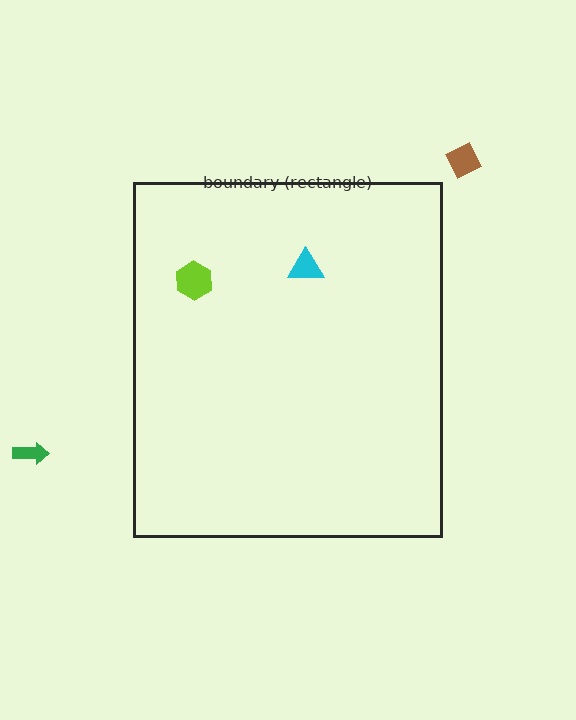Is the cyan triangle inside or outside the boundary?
Inside.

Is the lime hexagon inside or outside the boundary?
Inside.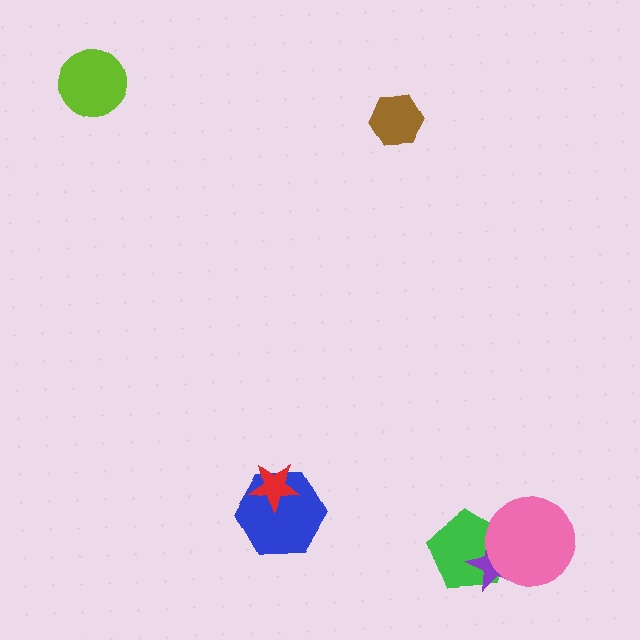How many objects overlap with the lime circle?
0 objects overlap with the lime circle.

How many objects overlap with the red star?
1 object overlaps with the red star.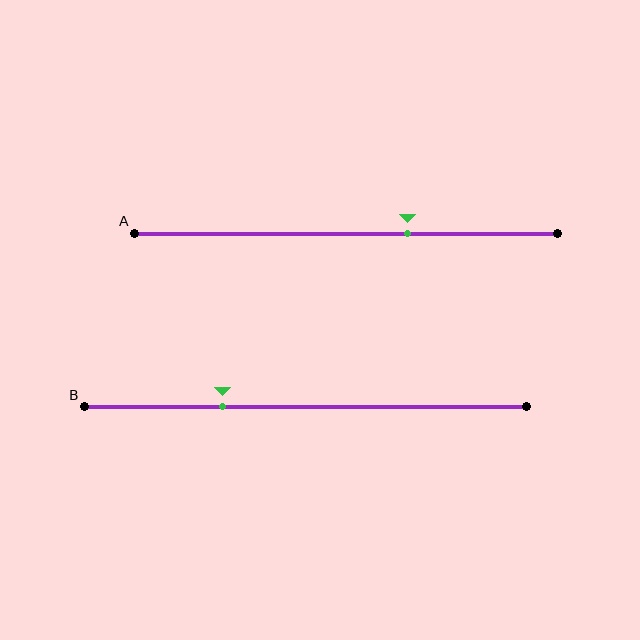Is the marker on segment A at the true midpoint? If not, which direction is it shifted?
No, the marker on segment A is shifted to the right by about 15% of the segment length.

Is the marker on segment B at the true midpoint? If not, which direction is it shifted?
No, the marker on segment B is shifted to the left by about 19% of the segment length.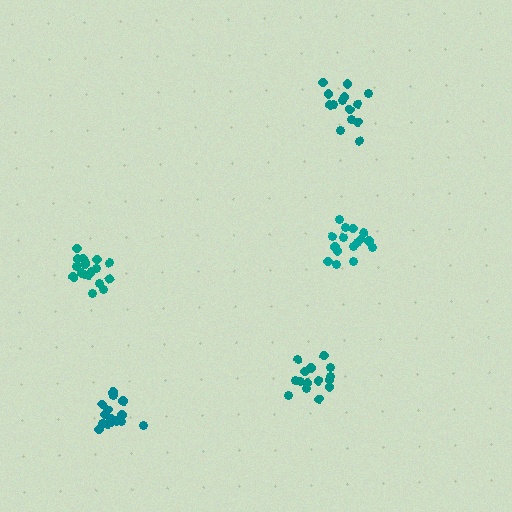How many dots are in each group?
Group 1: 15 dots, Group 2: 16 dots, Group 3: 14 dots, Group 4: 16 dots, Group 5: 19 dots (80 total).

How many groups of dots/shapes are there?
There are 5 groups.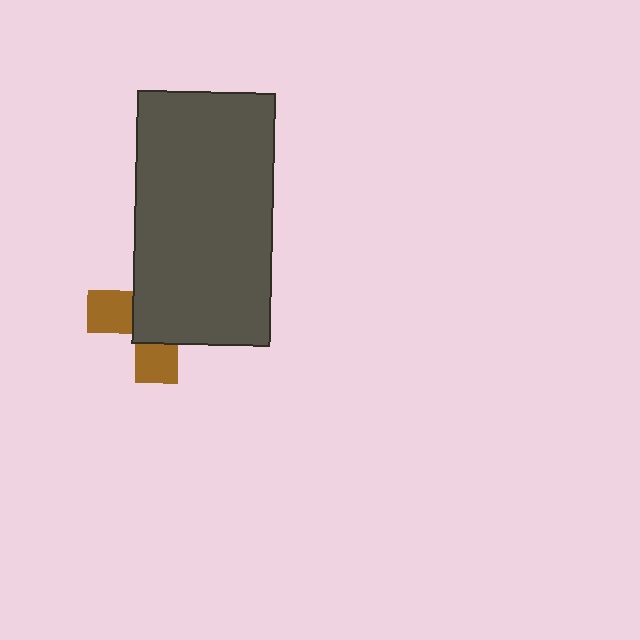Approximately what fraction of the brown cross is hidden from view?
Roughly 65% of the brown cross is hidden behind the dark gray rectangle.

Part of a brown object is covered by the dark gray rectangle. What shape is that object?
It is a cross.